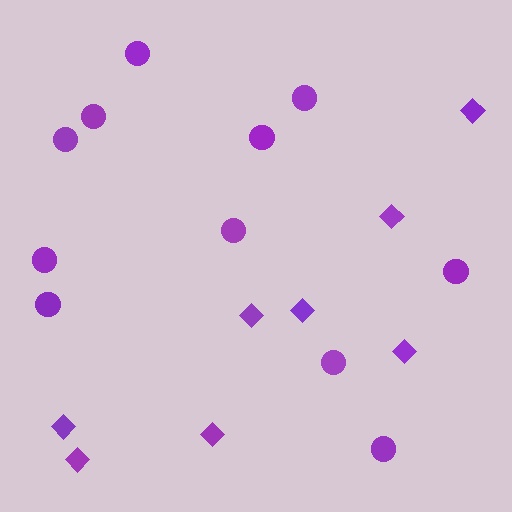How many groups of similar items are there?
There are 2 groups: one group of diamonds (8) and one group of circles (11).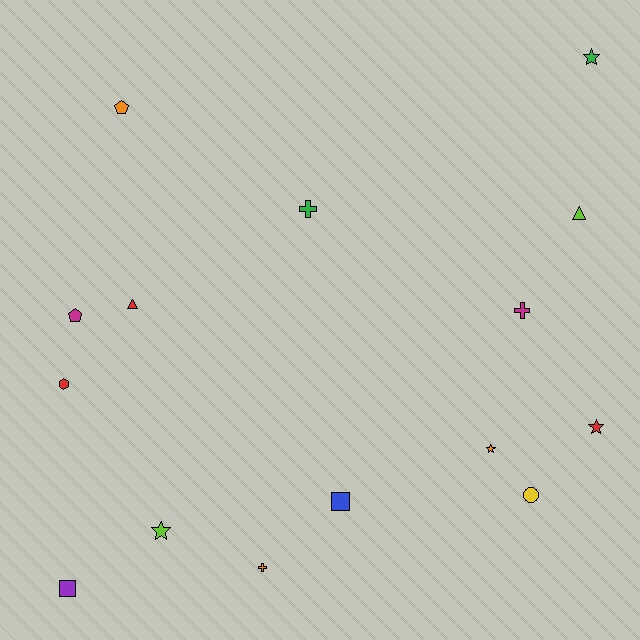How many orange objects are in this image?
There are 3 orange objects.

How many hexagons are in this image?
There is 1 hexagon.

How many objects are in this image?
There are 15 objects.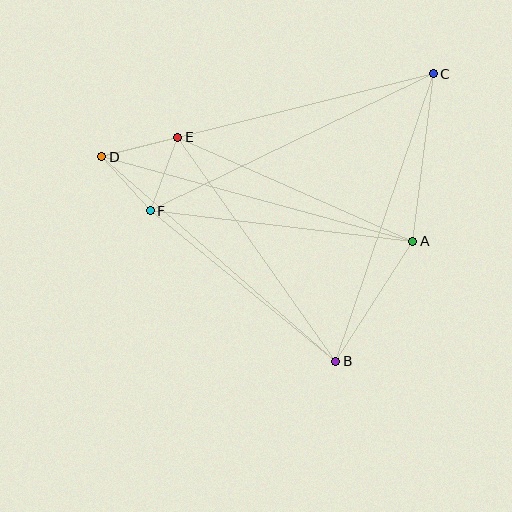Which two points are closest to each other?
Points D and F are closest to each other.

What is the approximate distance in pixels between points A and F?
The distance between A and F is approximately 265 pixels.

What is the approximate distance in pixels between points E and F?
The distance between E and F is approximately 78 pixels.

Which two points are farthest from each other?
Points C and D are farthest from each other.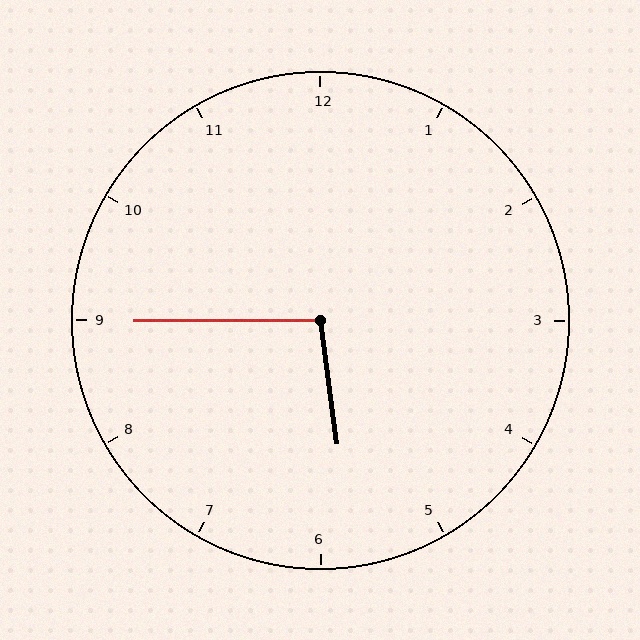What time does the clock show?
5:45.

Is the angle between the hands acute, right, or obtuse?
It is obtuse.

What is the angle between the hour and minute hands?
Approximately 98 degrees.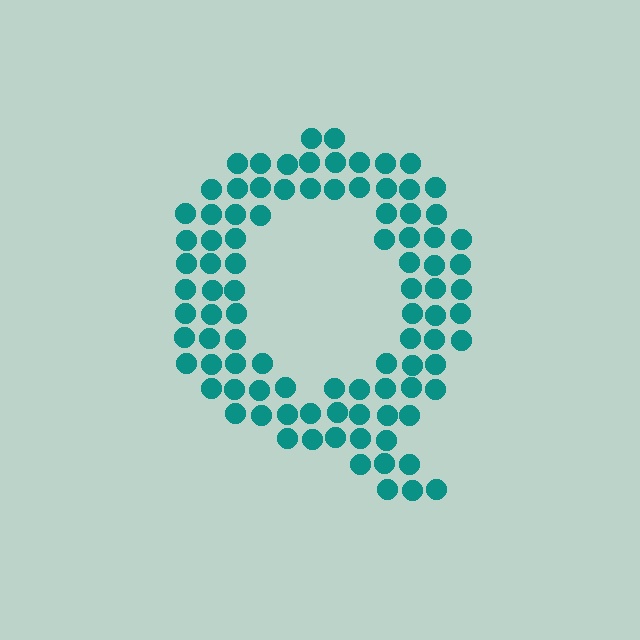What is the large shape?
The large shape is the letter Q.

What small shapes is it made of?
It is made of small circles.